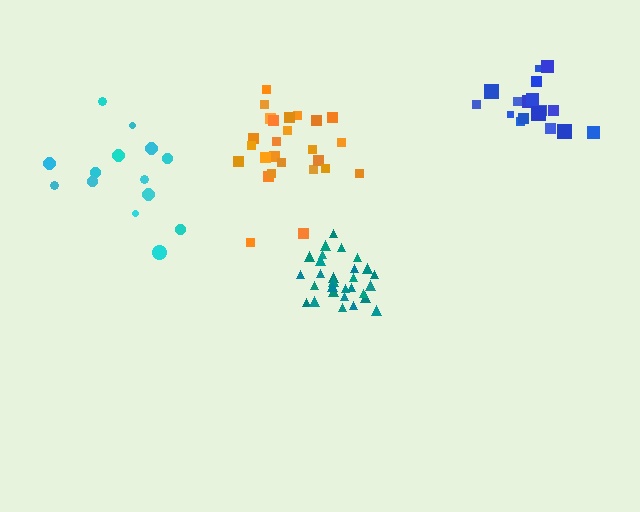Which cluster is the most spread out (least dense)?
Cyan.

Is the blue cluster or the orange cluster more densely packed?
Blue.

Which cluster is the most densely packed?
Teal.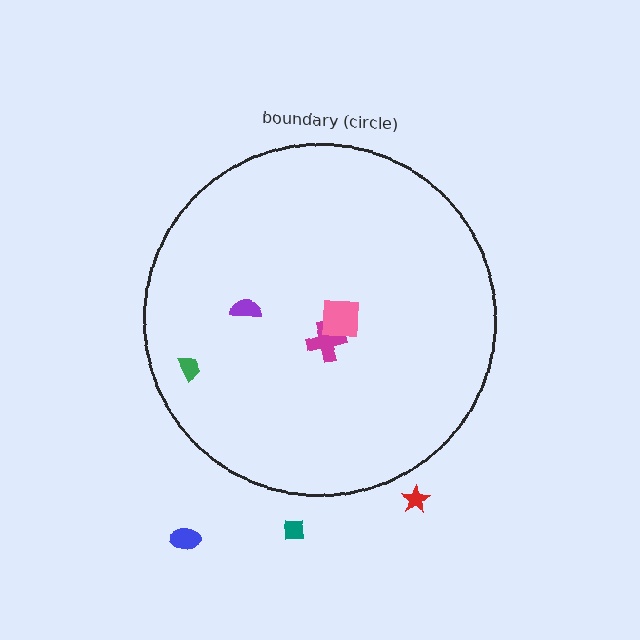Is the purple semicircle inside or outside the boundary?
Inside.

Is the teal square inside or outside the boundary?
Outside.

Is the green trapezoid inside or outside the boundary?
Inside.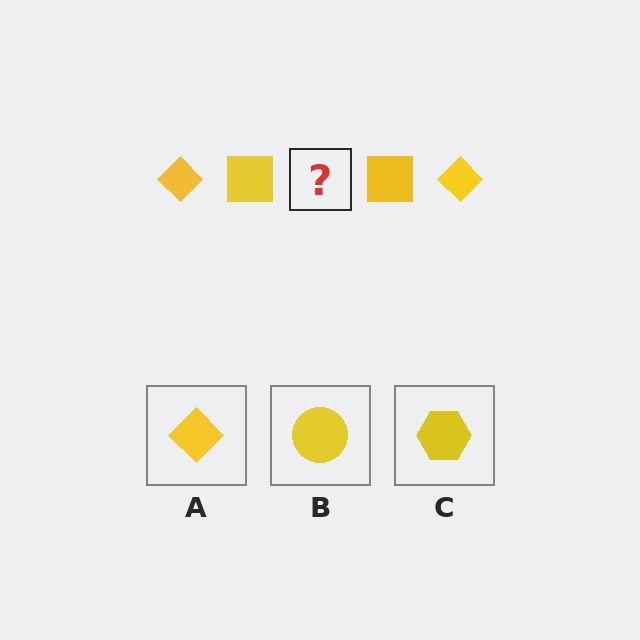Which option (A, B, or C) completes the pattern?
A.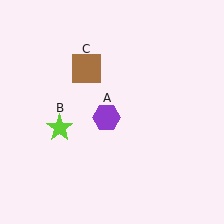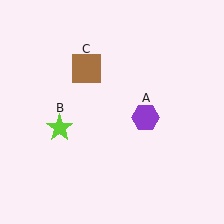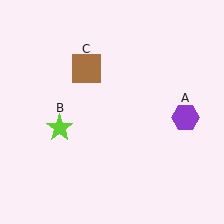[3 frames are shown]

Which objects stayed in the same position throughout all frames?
Lime star (object B) and brown square (object C) remained stationary.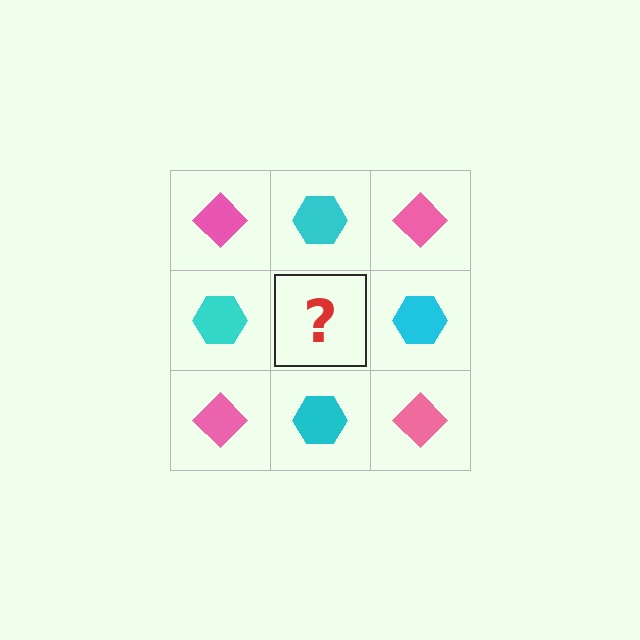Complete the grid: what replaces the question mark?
The question mark should be replaced with a pink diamond.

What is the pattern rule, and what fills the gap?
The rule is that it alternates pink diamond and cyan hexagon in a checkerboard pattern. The gap should be filled with a pink diamond.